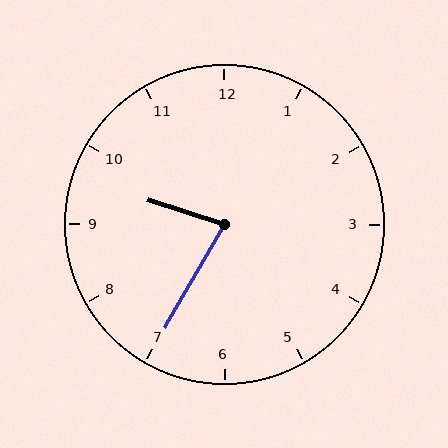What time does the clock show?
9:35.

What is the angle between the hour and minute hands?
Approximately 78 degrees.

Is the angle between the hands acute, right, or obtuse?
It is acute.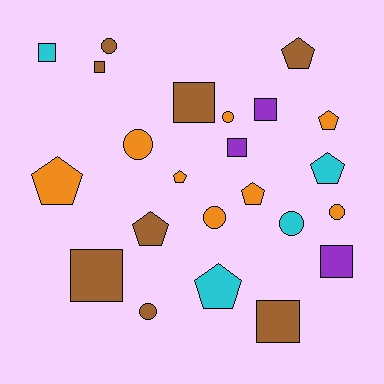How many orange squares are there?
There are no orange squares.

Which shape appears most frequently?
Pentagon, with 8 objects.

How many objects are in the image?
There are 23 objects.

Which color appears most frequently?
Brown, with 8 objects.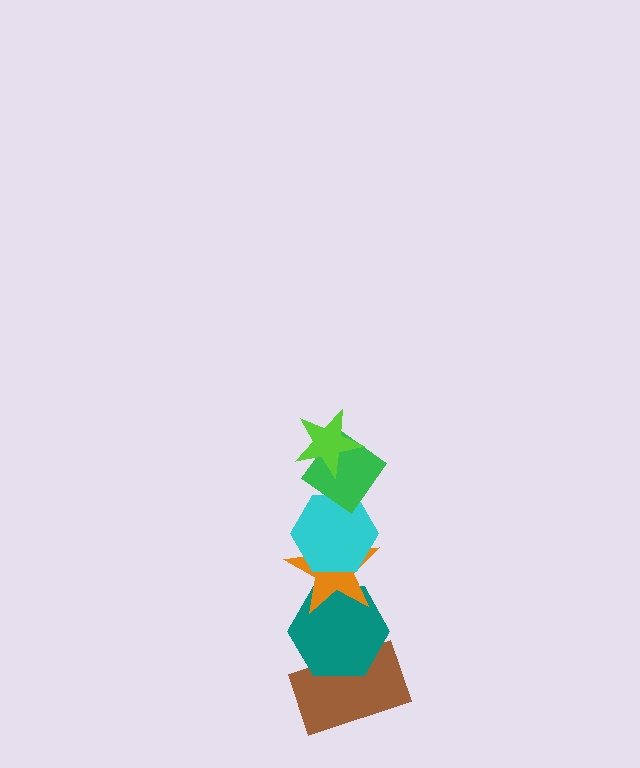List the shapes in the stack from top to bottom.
From top to bottom: the lime star, the green diamond, the cyan hexagon, the orange star, the teal hexagon, the brown rectangle.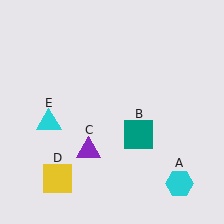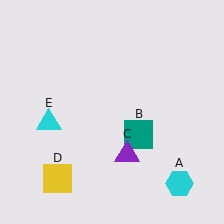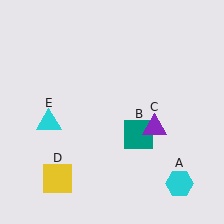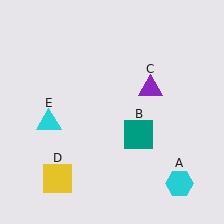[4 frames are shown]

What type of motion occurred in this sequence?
The purple triangle (object C) rotated counterclockwise around the center of the scene.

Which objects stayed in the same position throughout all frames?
Cyan hexagon (object A) and teal square (object B) and yellow square (object D) and cyan triangle (object E) remained stationary.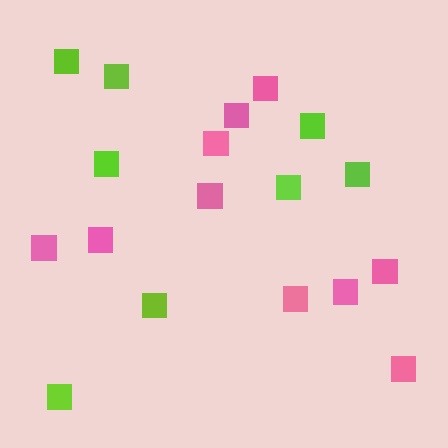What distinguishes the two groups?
There are 2 groups: one group of pink squares (10) and one group of lime squares (8).